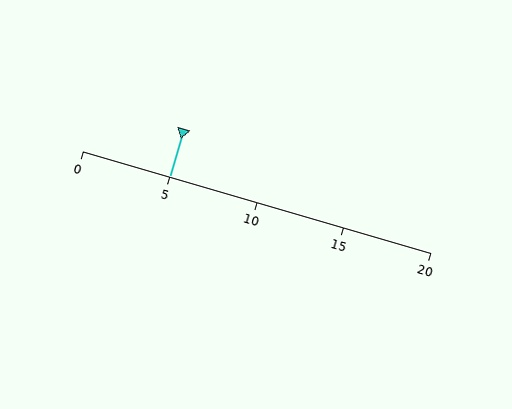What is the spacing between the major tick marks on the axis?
The major ticks are spaced 5 apart.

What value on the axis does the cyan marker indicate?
The marker indicates approximately 5.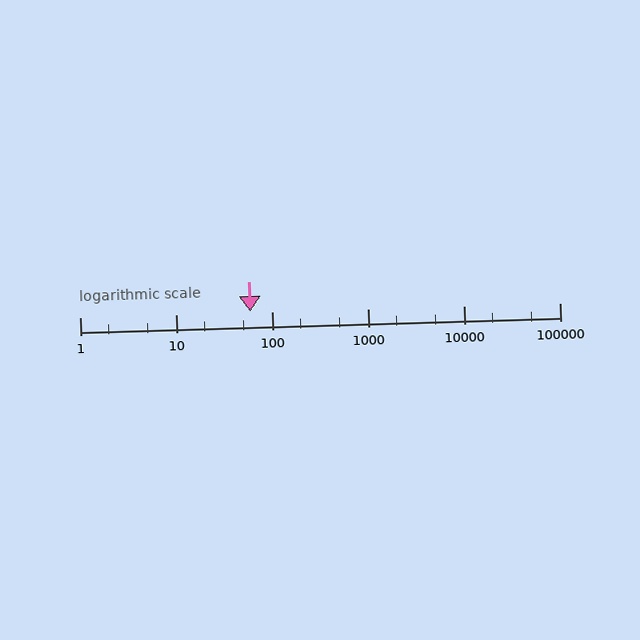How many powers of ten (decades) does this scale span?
The scale spans 5 decades, from 1 to 100000.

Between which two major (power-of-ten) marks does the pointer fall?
The pointer is between 10 and 100.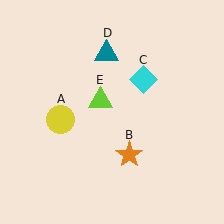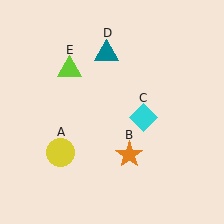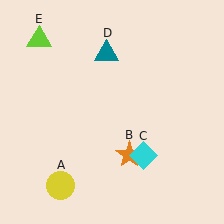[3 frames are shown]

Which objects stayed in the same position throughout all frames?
Orange star (object B) and teal triangle (object D) remained stationary.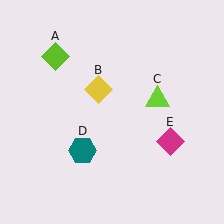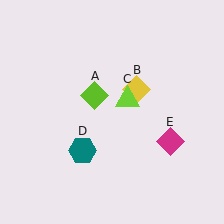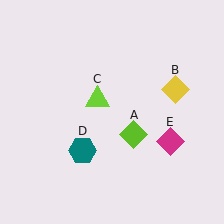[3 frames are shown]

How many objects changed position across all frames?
3 objects changed position: lime diamond (object A), yellow diamond (object B), lime triangle (object C).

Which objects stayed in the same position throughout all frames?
Teal hexagon (object D) and magenta diamond (object E) remained stationary.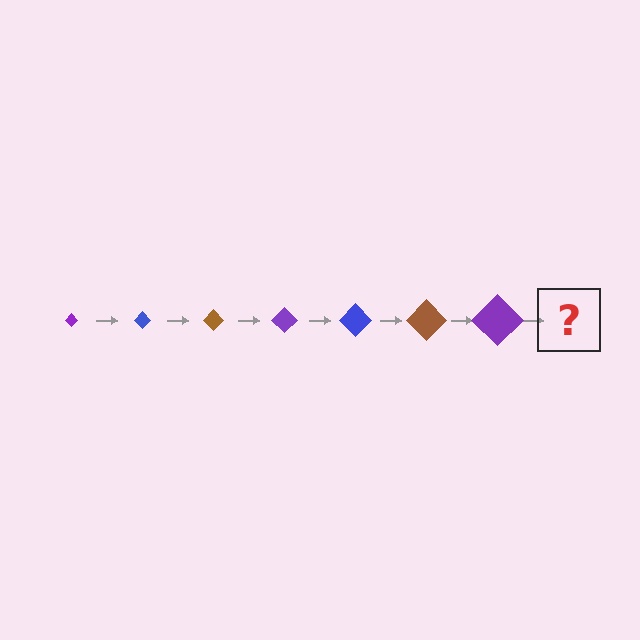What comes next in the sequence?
The next element should be a blue diamond, larger than the previous one.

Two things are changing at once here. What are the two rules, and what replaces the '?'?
The two rules are that the diamond grows larger each step and the color cycles through purple, blue, and brown. The '?' should be a blue diamond, larger than the previous one.